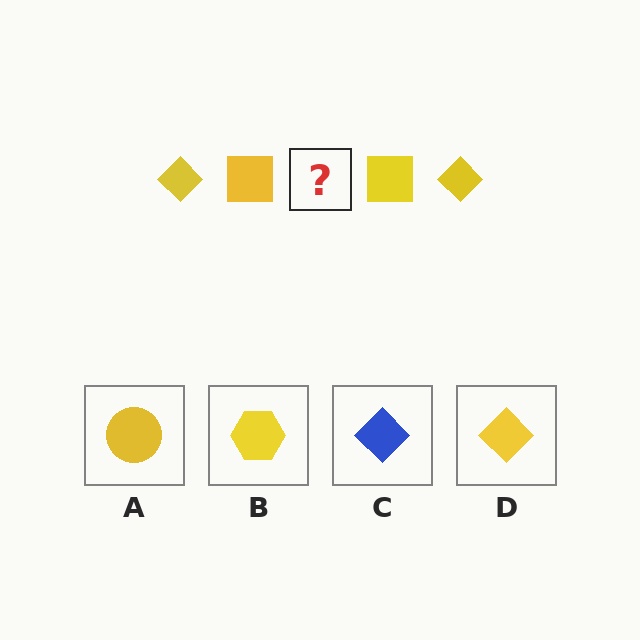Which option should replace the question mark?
Option D.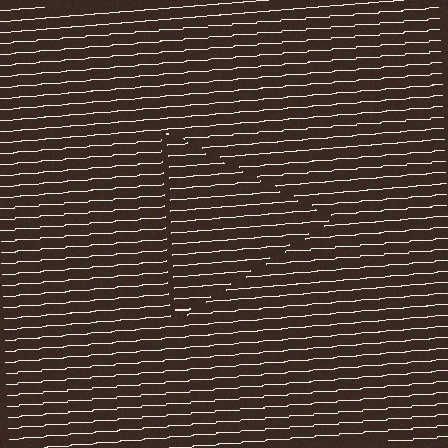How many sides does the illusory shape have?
3 sides — the line-ends trace a triangle.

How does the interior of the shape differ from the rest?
The interior of the shape contains the same grating, shifted by half a period — the contour is defined by the phase discontinuity where line-ends from the inner and outer gratings abut.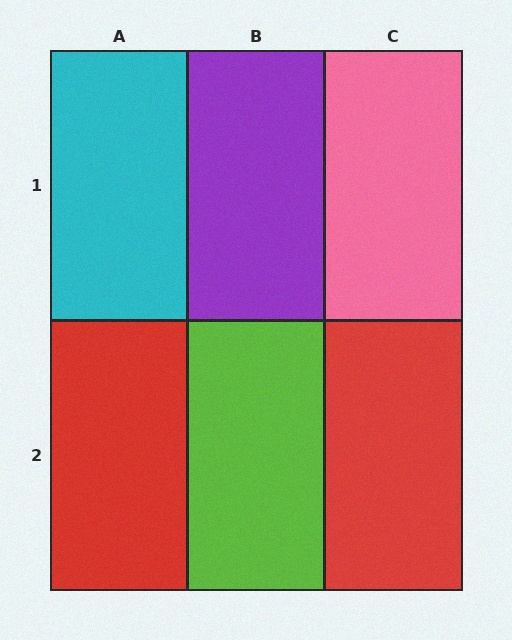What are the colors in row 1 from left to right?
Cyan, purple, pink.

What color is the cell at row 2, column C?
Red.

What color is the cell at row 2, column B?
Lime.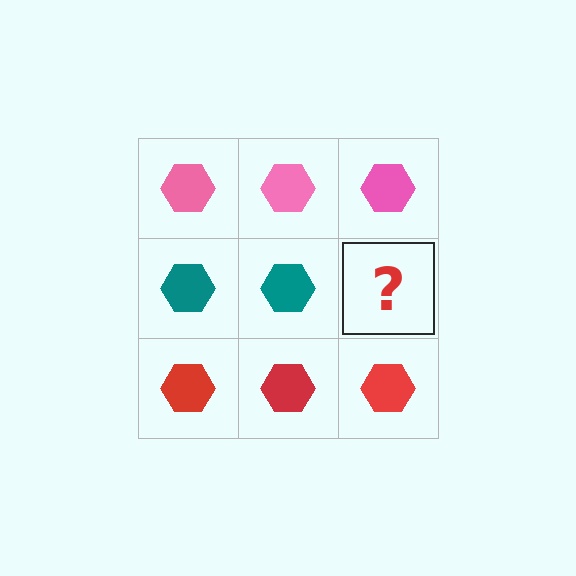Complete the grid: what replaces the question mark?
The question mark should be replaced with a teal hexagon.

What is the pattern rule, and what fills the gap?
The rule is that each row has a consistent color. The gap should be filled with a teal hexagon.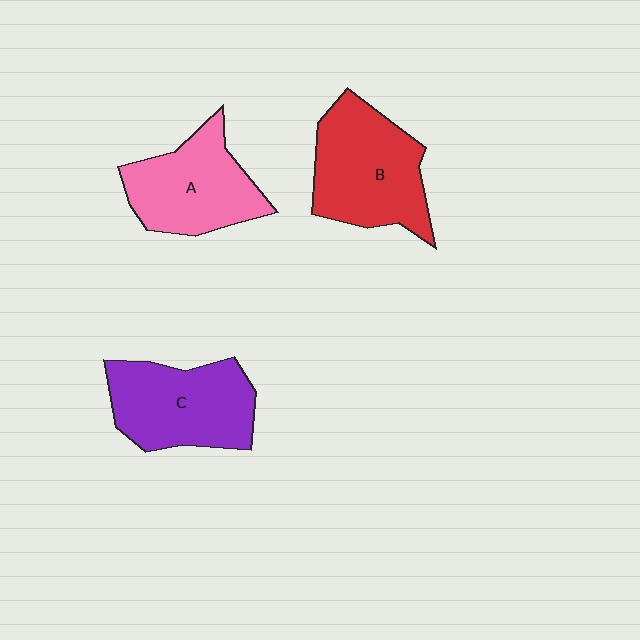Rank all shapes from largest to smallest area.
From largest to smallest: B (red), C (purple), A (pink).